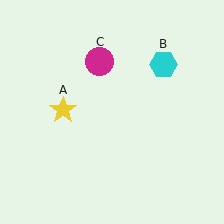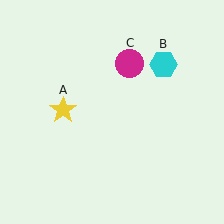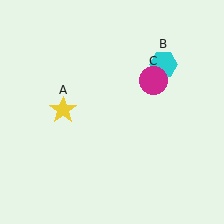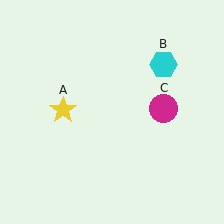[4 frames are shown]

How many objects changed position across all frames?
1 object changed position: magenta circle (object C).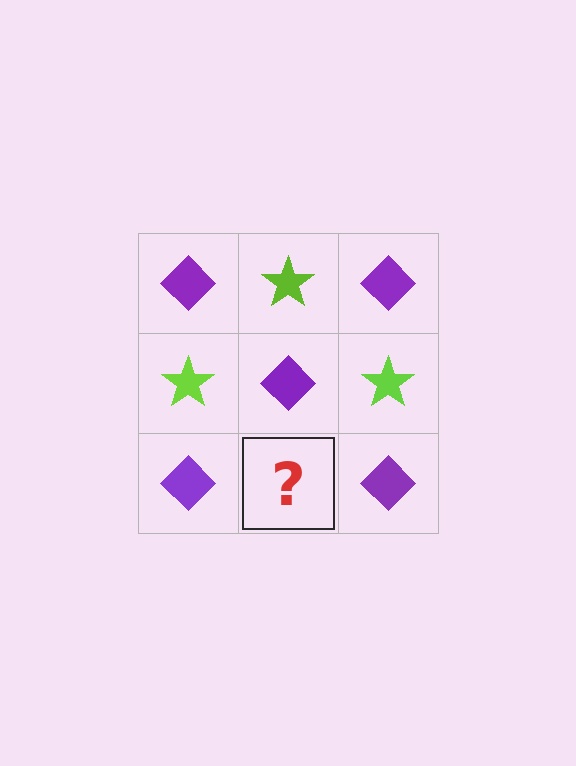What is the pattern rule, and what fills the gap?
The rule is that it alternates purple diamond and lime star in a checkerboard pattern. The gap should be filled with a lime star.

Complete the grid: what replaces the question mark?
The question mark should be replaced with a lime star.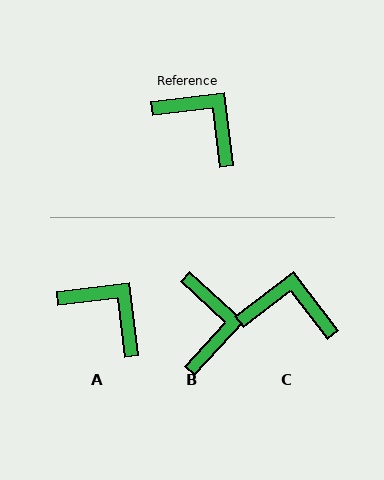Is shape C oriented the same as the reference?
No, it is off by about 31 degrees.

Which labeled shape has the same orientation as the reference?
A.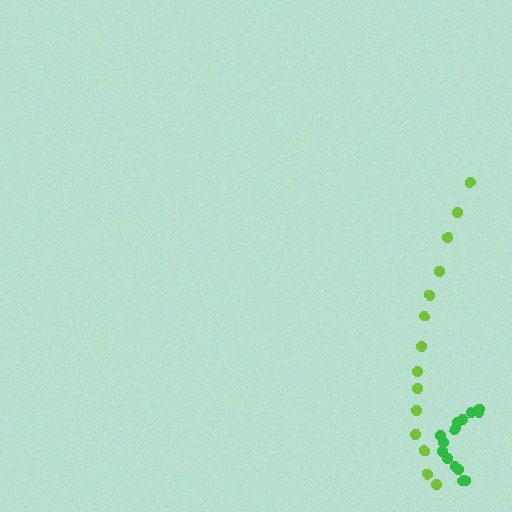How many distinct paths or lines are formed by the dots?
There are 2 distinct paths.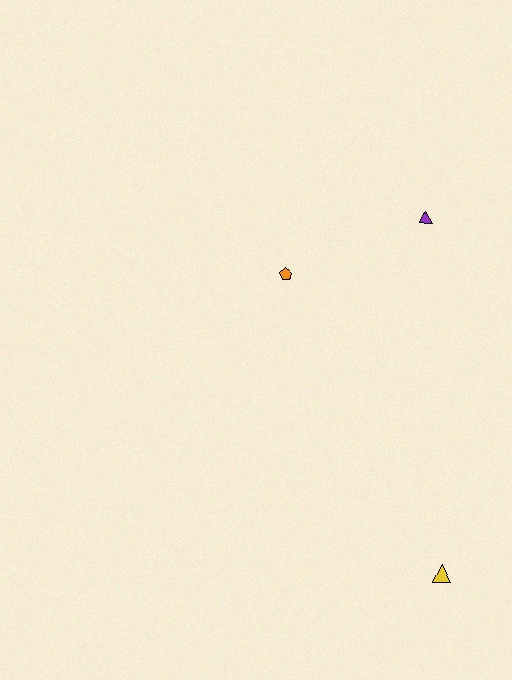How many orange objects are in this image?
There is 1 orange object.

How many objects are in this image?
There are 3 objects.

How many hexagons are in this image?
There are no hexagons.